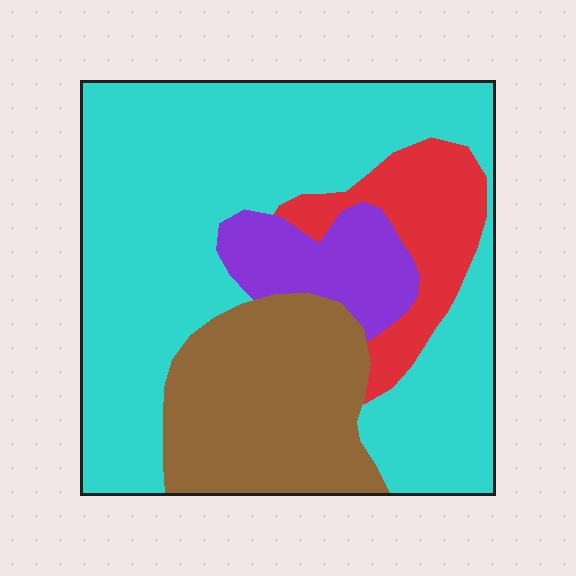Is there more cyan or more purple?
Cyan.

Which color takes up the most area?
Cyan, at roughly 55%.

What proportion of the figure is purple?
Purple takes up less than a sixth of the figure.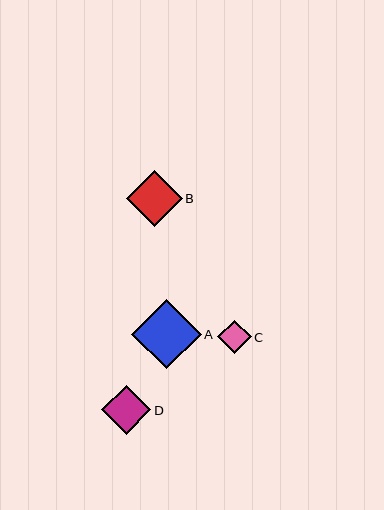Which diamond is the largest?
Diamond A is the largest with a size of approximately 69 pixels.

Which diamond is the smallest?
Diamond C is the smallest with a size of approximately 33 pixels.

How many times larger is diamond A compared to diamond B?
Diamond A is approximately 1.2 times the size of diamond B.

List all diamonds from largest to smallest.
From largest to smallest: A, B, D, C.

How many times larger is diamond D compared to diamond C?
Diamond D is approximately 1.5 times the size of diamond C.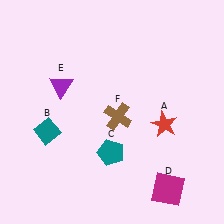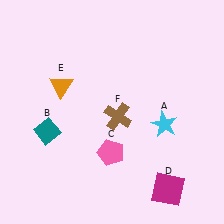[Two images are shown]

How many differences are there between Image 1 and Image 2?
There are 3 differences between the two images.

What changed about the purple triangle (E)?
In Image 1, E is purple. In Image 2, it changed to orange.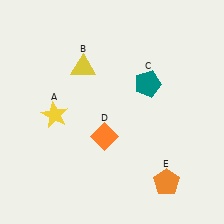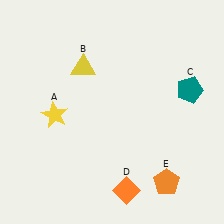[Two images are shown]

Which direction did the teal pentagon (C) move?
The teal pentagon (C) moved right.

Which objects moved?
The objects that moved are: the teal pentagon (C), the orange diamond (D).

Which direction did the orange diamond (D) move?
The orange diamond (D) moved down.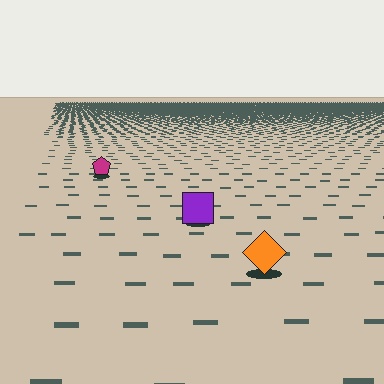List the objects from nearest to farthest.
From nearest to farthest: the orange diamond, the purple square, the magenta pentagon.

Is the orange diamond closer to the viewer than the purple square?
Yes. The orange diamond is closer — you can tell from the texture gradient: the ground texture is coarser near it.